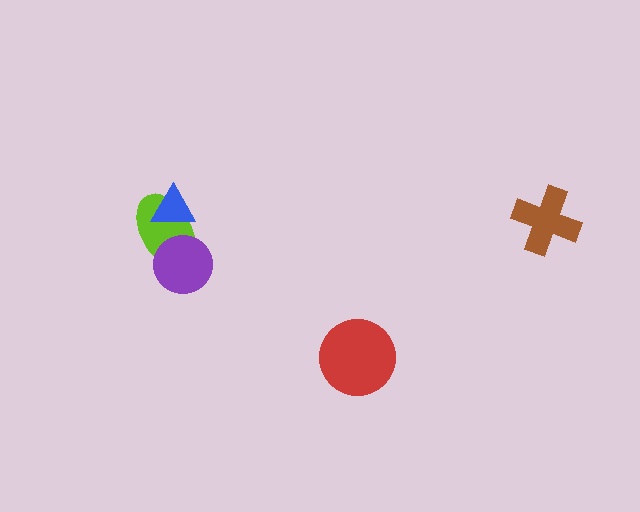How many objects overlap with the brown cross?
0 objects overlap with the brown cross.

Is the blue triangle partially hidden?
No, no other shape covers it.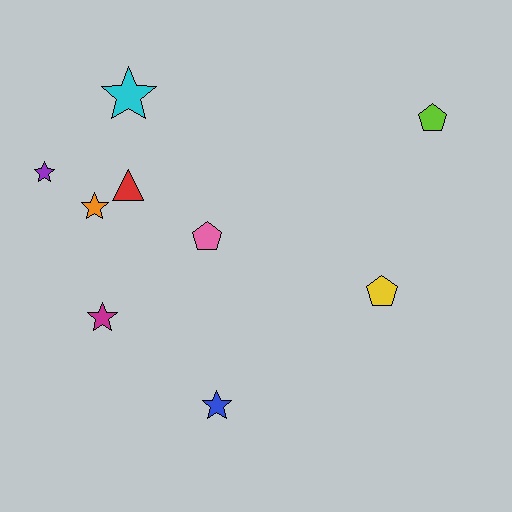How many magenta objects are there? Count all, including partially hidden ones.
There is 1 magenta object.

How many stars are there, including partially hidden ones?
There are 5 stars.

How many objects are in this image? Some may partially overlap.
There are 9 objects.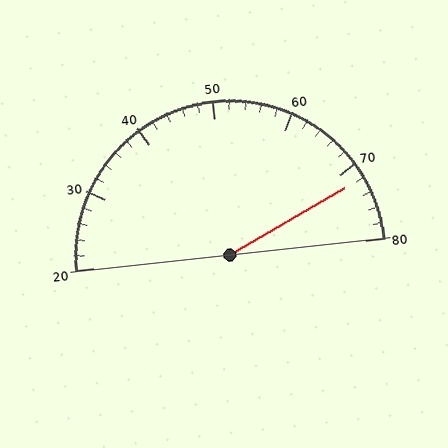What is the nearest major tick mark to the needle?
The nearest major tick mark is 70.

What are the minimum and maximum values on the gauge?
The gauge ranges from 20 to 80.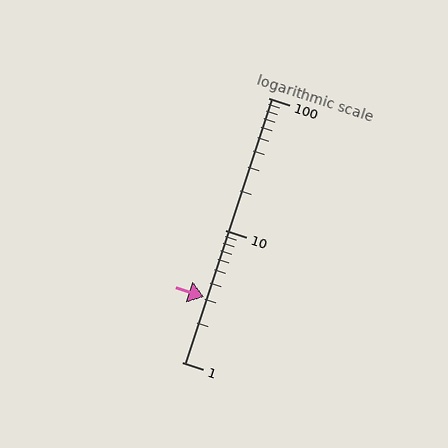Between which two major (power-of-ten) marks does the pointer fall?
The pointer is between 1 and 10.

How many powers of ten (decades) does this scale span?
The scale spans 2 decades, from 1 to 100.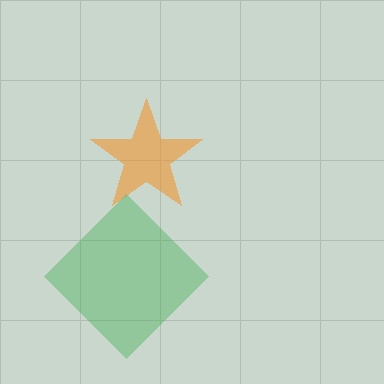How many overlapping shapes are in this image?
There are 2 overlapping shapes in the image.